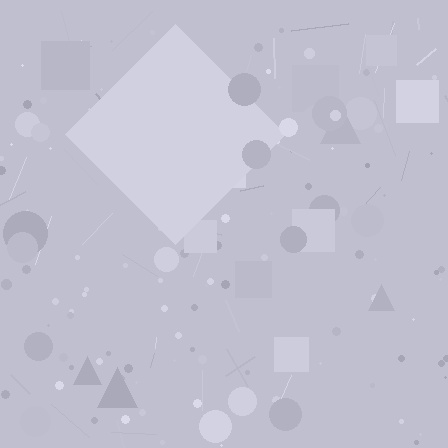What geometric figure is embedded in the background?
A diamond is embedded in the background.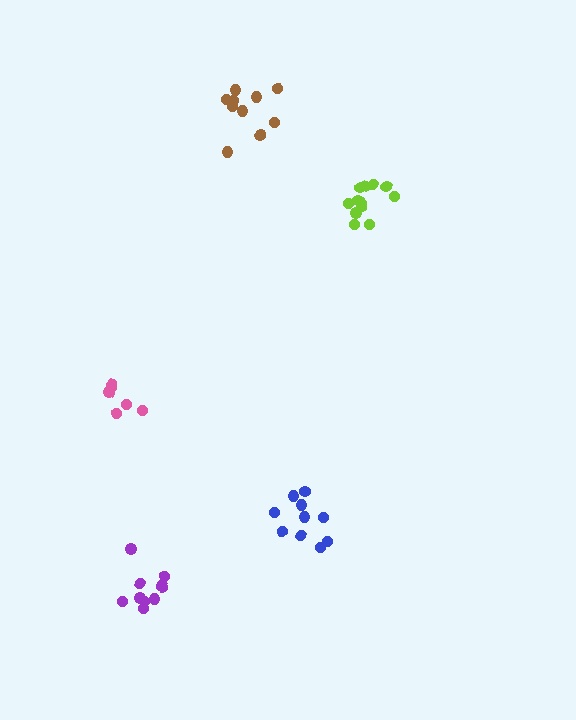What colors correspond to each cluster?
The clusters are colored: purple, pink, brown, blue, lime.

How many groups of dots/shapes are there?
There are 5 groups.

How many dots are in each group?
Group 1: 10 dots, Group 2: 6 dots, Group 3: 10 dots, Group 4: 10 dots, Group 5: 12 dots (48 total).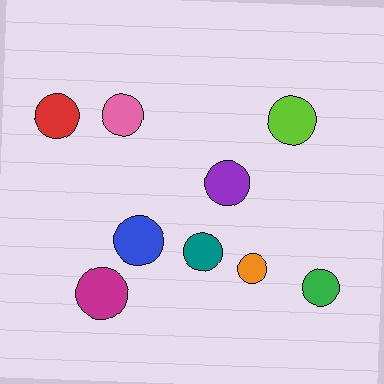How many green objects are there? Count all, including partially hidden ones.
There is 1 green object.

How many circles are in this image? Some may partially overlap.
There are 9 circles.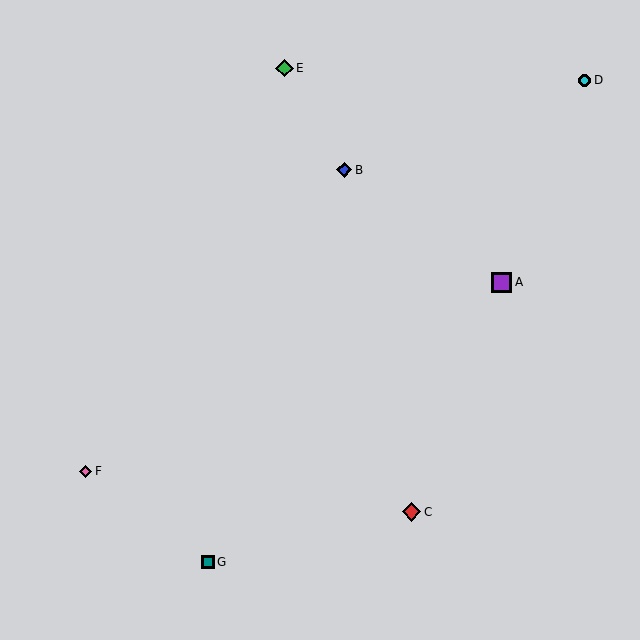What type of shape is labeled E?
Shape E is a green diamond.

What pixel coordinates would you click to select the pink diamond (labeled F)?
Click at (85, 471) to select the pink diamond F.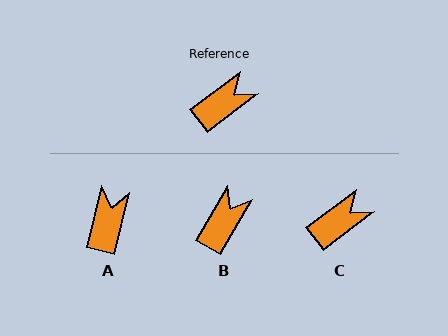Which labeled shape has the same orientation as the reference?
C.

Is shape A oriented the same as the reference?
No, it is off by about 39 degrees.